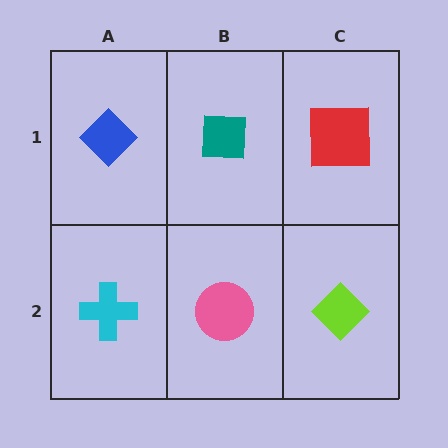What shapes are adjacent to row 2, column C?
A red square (row 1, column C), a pink circle (row 2, column B).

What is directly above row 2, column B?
A teal square.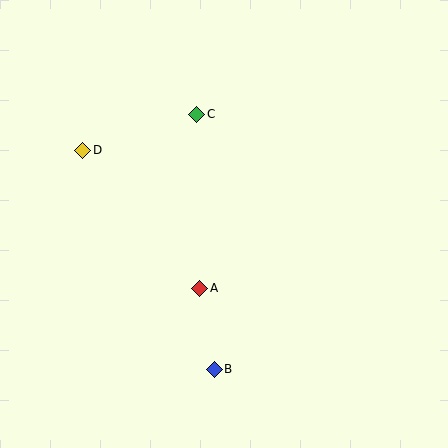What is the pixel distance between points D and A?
The distance between D and A is 181 pixels.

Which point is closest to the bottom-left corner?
Point B is closest to the bottom-left corner.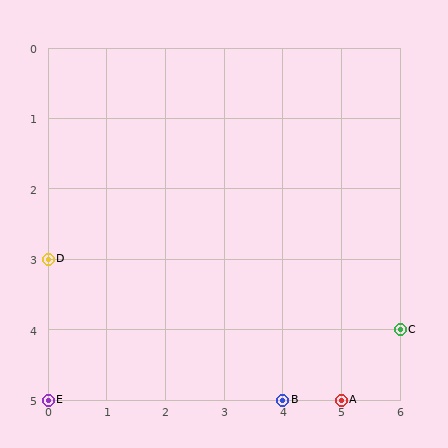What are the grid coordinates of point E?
Point E is at grid coordinates (0, 5).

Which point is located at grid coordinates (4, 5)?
Point B is at (4, 5).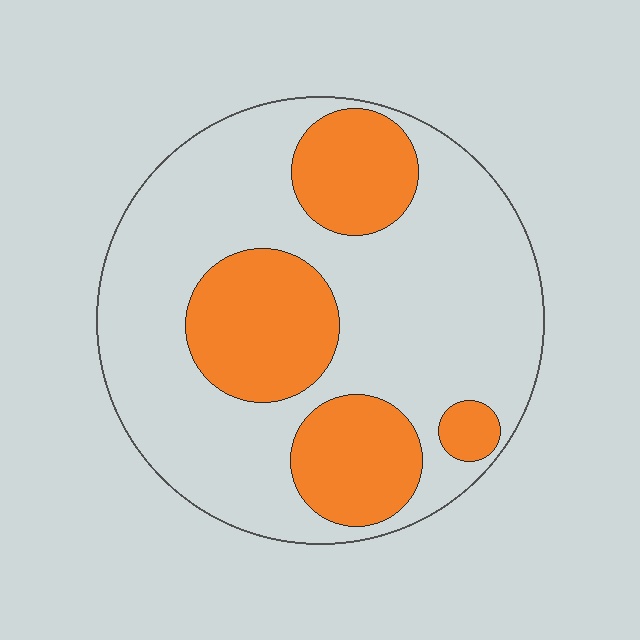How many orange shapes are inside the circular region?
4.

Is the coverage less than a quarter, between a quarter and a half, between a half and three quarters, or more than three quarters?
Between a quarter and a half.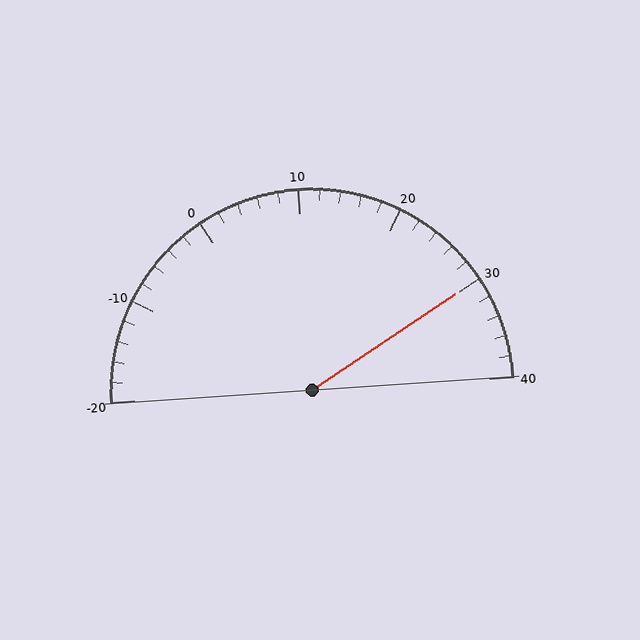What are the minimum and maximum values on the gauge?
The gauge ranges from -20 to 40.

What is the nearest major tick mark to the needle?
The nearest major tick mark is 30.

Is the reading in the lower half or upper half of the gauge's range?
The reading is in the upper half of the range (-20 to 40).